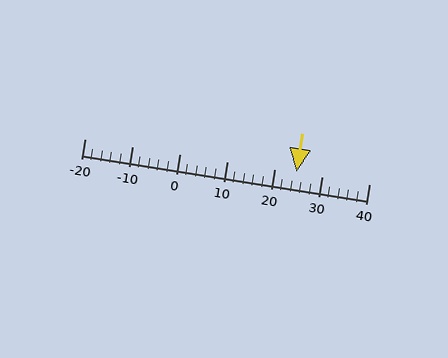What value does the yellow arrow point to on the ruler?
The yellow arrow points to approximately 25.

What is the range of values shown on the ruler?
The ruler shows values from -20 to 40.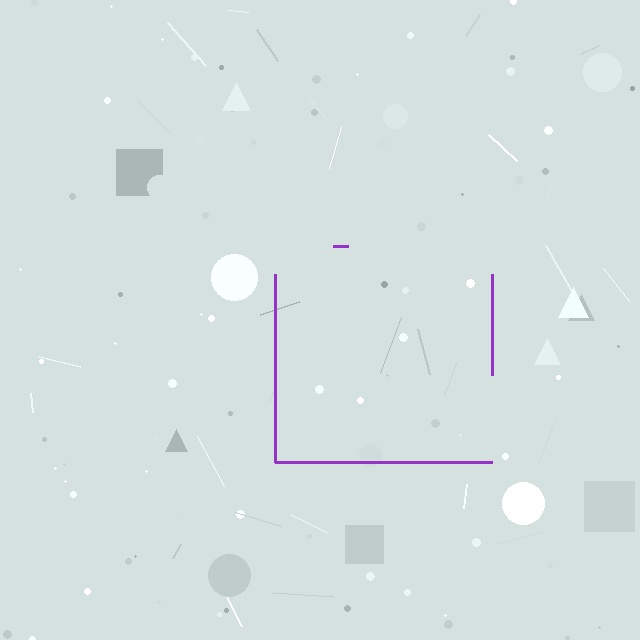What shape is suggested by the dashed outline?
The dashed outline suggests a square.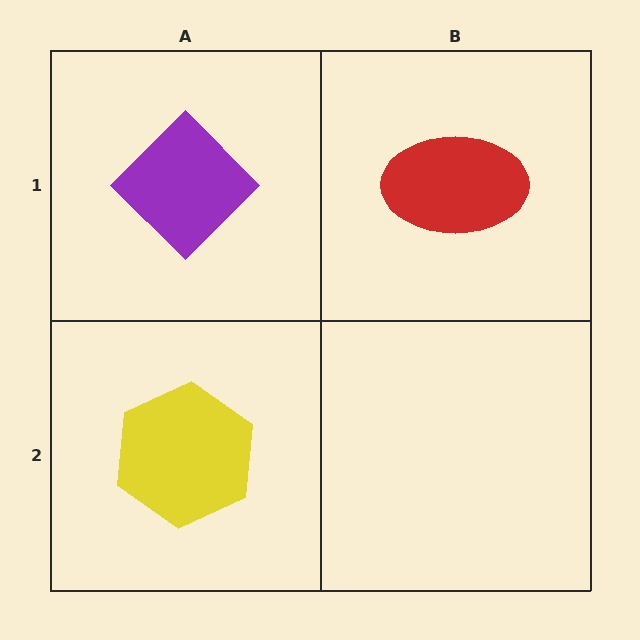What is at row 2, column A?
A yellow hexagon.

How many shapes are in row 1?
2 shapes.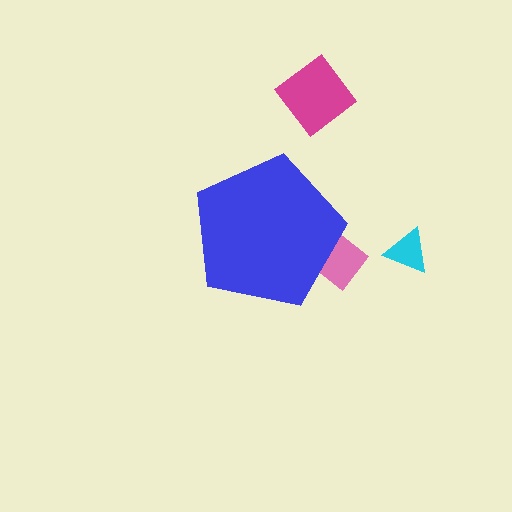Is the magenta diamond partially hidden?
No, the magenta diamond is fully visible.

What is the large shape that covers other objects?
A blue pentagon.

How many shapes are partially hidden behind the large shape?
1 shape is partially hidden.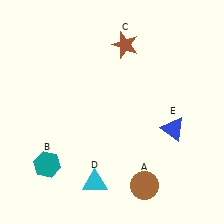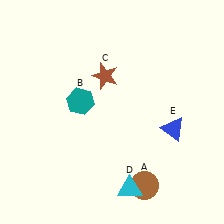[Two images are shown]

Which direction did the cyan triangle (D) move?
The cyan triangle (D) moved right.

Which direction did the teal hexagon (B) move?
The teal hexagon (B) moved up.